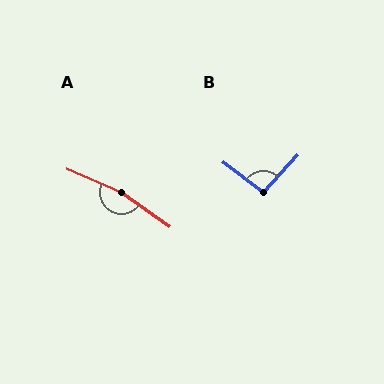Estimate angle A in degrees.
Approximately 168 degrees.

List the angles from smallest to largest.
B (95°), A (168°).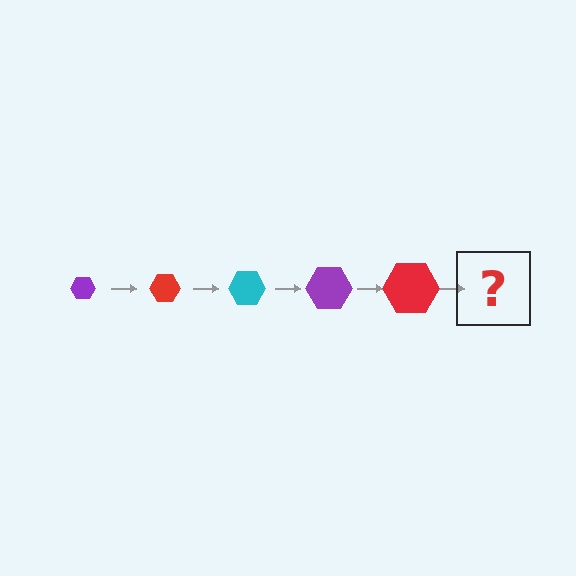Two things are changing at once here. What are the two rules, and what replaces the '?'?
The two rules are that the hexagon grows larger each step and the color cycles through purple, red, and cyan. The '?' should be a cyan hexagon, larger than the previous one.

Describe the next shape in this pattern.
It should be a cyan hexagon, larger than the previous one.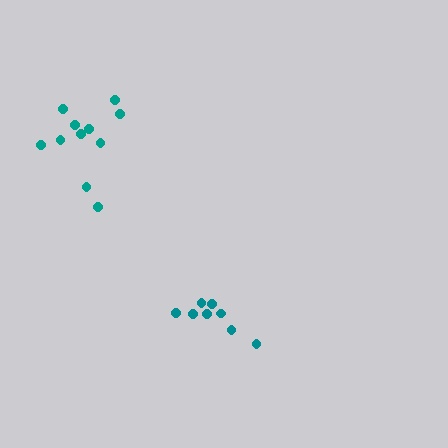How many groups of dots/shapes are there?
There are 2 groups.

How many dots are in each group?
Group 1: 8 dots, Group 2: 11 dots (19 total).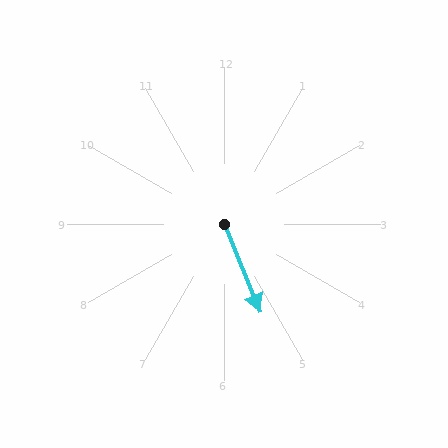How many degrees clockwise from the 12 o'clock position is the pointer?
Approximately 158 degrees.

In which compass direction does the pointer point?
South.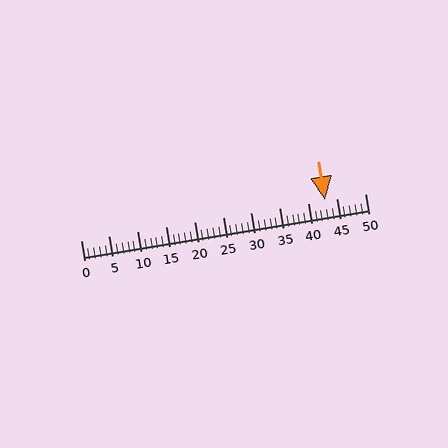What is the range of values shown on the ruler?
The ruler shows values from 0 to 50.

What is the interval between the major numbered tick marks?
The major tick marks are spaced 5 units apart.